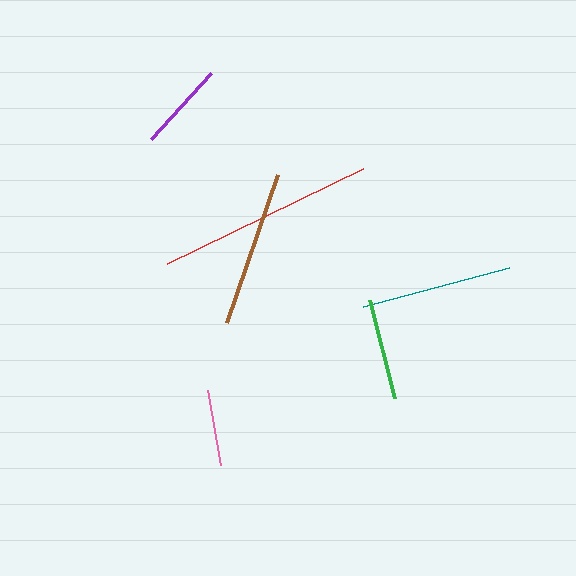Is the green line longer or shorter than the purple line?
The green line is longer than the purple line.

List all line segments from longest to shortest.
From longest to shortest: red, brown, teal, green, purple, pink.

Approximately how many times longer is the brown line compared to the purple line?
The brown line is approximately 1.8 times the length of the purple line.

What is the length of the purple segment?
The purple segment is approximately 89 pixels long.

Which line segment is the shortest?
The pink line is the shortest at approximately 76 pixels.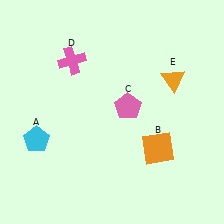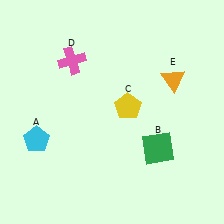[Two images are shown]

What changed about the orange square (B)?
In Image 1, B is orange. In Image 2, it changed to green.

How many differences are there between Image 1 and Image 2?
There are 2 differences between the two images.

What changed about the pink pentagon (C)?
In Image 1, C is pink. In Image 2, it changed to yellow.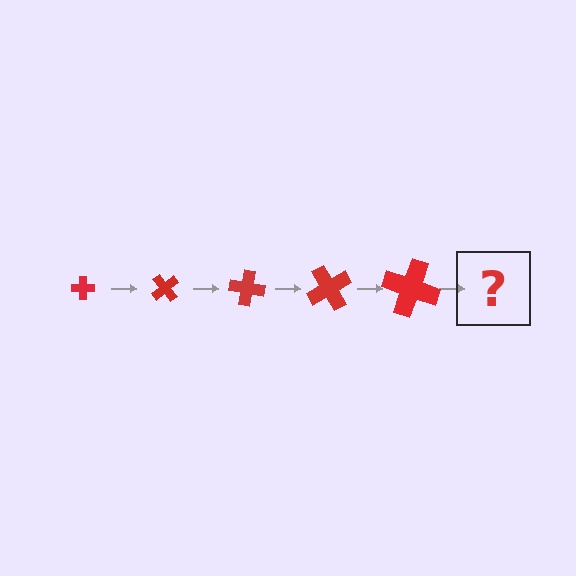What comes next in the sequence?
The next element should be a cross, larger than the previous one and rotated 250 degrees from the start.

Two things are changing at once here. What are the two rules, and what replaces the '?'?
The two rules are that the cross grows larger each step and it rotates 50 degrees each step. The '?' should be a cross, larger than the previous one and rotated 250 degrees from the start.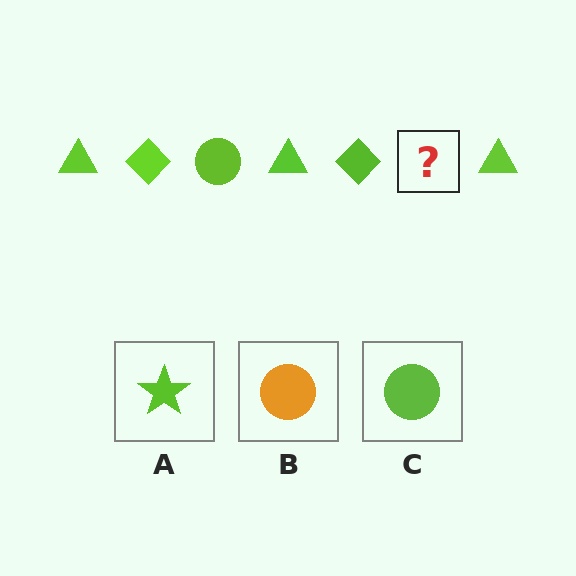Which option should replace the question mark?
Option C.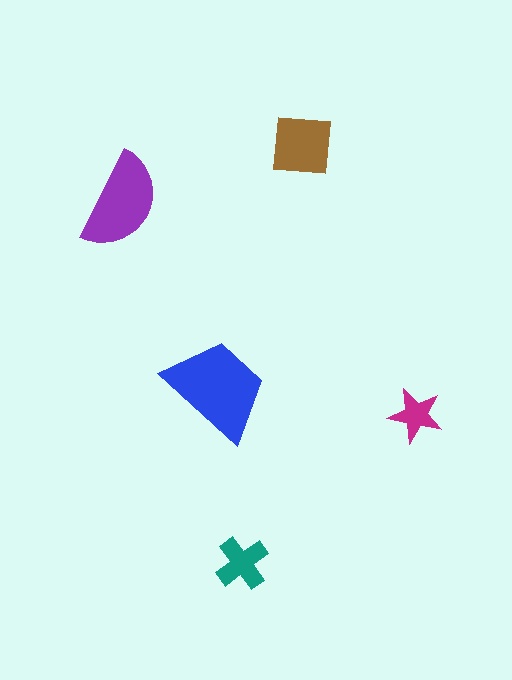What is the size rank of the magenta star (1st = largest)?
5th.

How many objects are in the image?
There are 5 objects in the image.